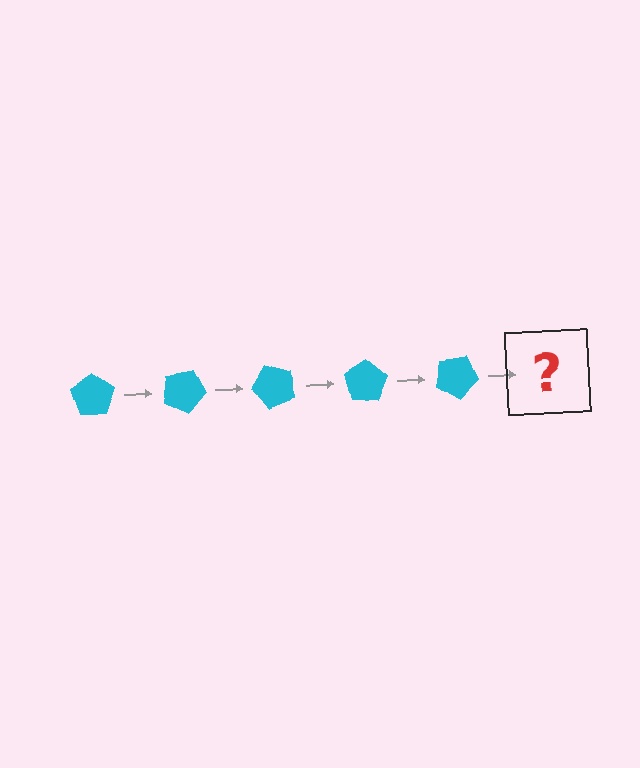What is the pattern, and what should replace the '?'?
The pattern is that the pentagon rotates 25 degrees each step. The '?' should be a cyan pentagon rotated 125 degrees.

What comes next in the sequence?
The next element should be a cyan pentagon rotated 125 degrees.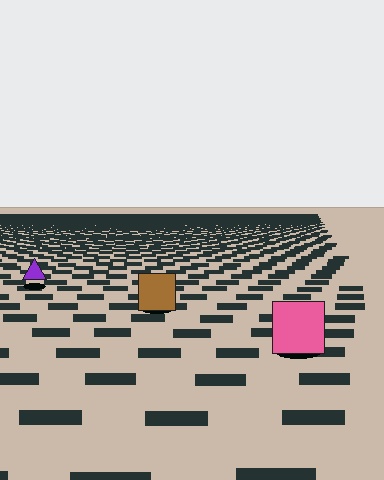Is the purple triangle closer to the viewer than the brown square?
No. The brown square is closer — you can tell from the texture gradient: the ground texture is coarser near it.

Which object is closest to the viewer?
The pink square is closest. The texture marks near it are larger and more spread out.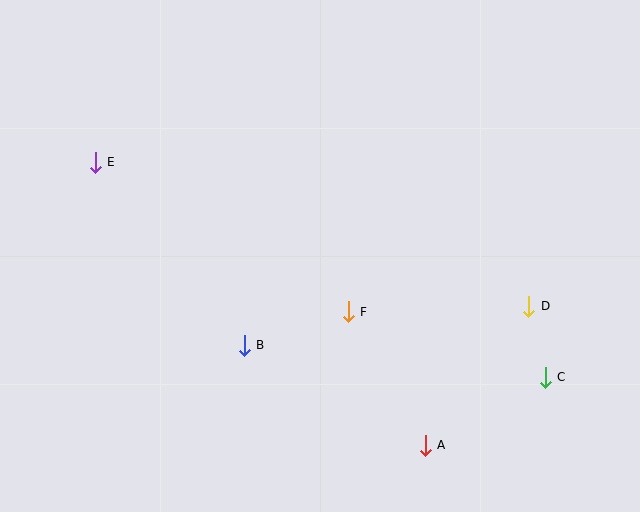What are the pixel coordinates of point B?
Point B is at (244, 345).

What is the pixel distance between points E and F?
The distance between E and F is 294 pixels.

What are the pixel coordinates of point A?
Point A is at (425, 445).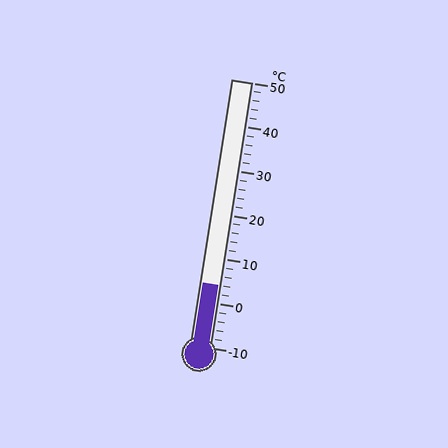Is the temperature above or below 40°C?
The temperature is below 40°C.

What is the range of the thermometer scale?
The thermometer scale ranges from -10°C to 50°C.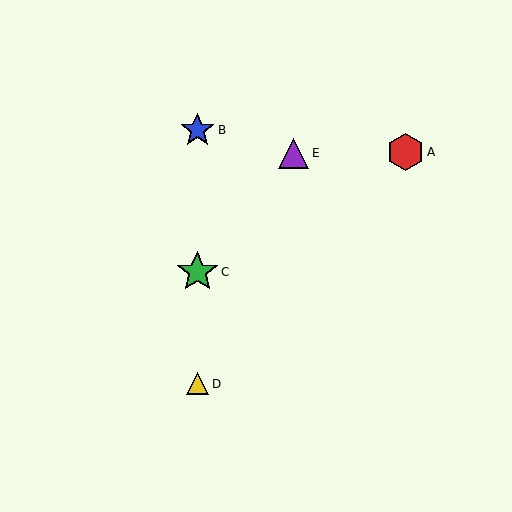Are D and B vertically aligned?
Yes, both are at x≈197.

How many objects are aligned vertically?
3 objects (B, C, D) are aligned vertically.